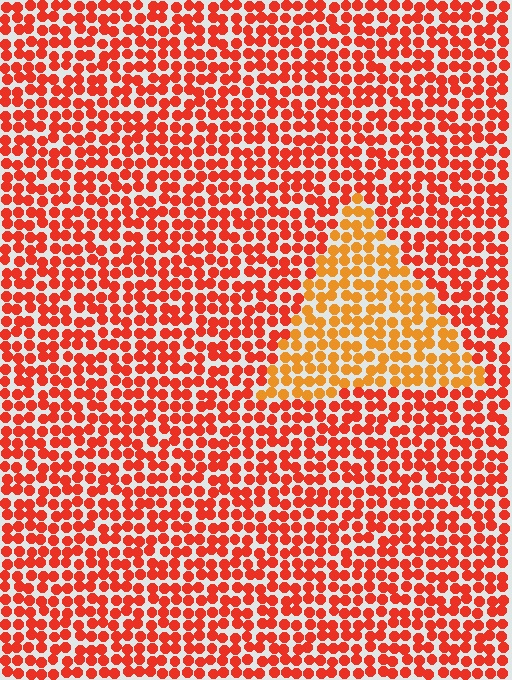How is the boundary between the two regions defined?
The boundary is defined purely by a slight shift in hue (about 29 degrees). Spacing, size, and orientation are identical on both sides.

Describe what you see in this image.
The image is filled with small red elements in a uniform arrangement. A triangle-shaped region is visible where the elements are tinted to a slightly different hue, forming a subtle color boundary.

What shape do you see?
I see a triangle.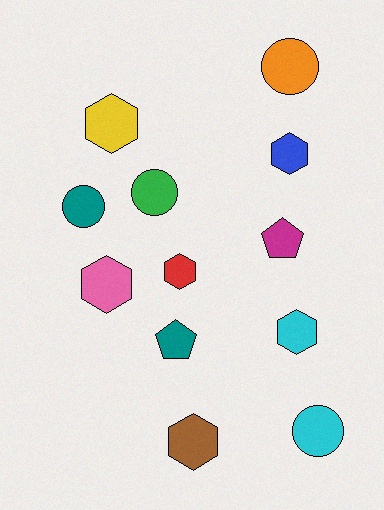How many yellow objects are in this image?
There is 1 yellow object.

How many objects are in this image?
There are 12 objects.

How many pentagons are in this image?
There are 2 pentagons.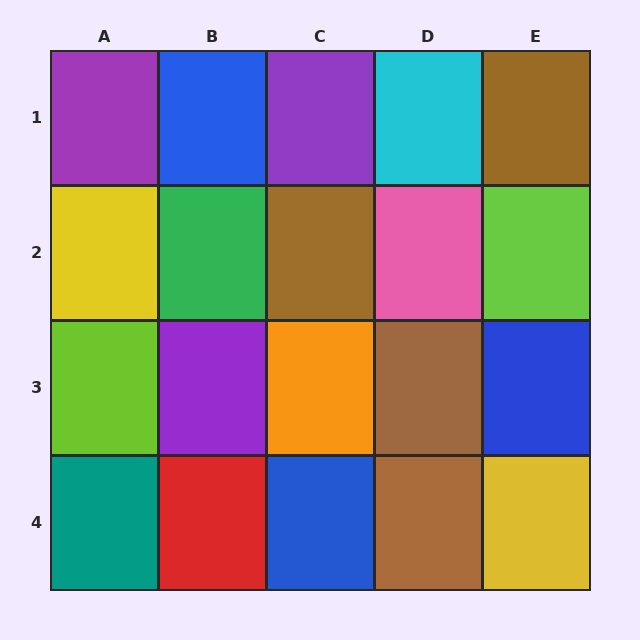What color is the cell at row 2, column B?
Green.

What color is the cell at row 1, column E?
Brown.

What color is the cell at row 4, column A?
Teal.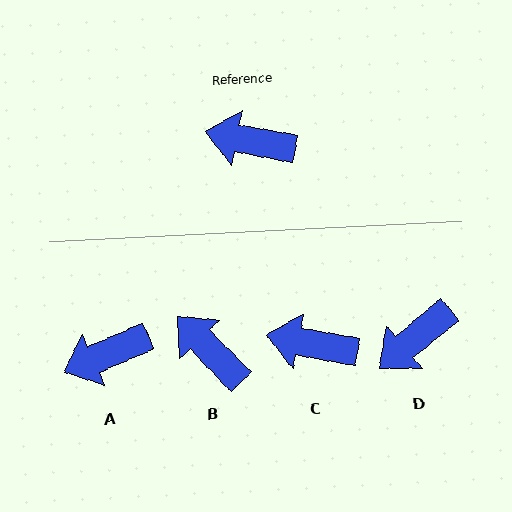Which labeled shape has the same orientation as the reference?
C.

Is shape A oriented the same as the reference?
No, it is off by about 34 degrees.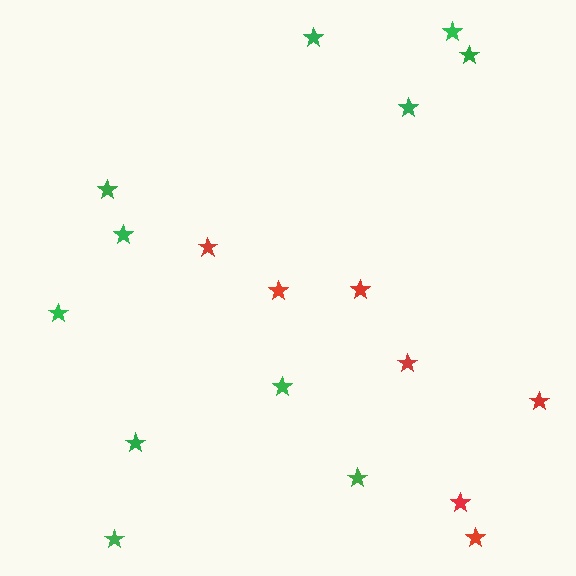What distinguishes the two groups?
There are 2 groups: one group of green stars (11) and one group of red stars (7).